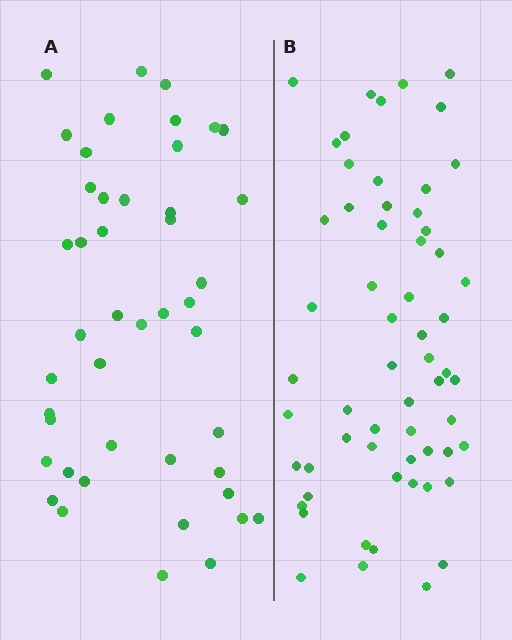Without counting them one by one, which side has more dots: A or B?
Region B (the right region) has more dots.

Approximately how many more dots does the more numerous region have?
Region B has approximately 15 more dots than region A.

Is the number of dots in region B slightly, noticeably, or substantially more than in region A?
Region B has noticeably more, but not dramatically so. The ratio is roughly 1.3 to 1.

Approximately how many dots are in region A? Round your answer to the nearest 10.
About 40 dots. (The exact count is 45, which rounds to 40.)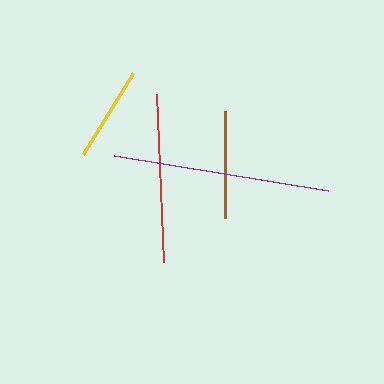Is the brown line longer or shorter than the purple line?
The purple line is longer than the brown line.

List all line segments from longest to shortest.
From longest to shortest: purple, red, brown, yellow.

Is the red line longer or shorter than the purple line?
The purple line is longer than the red line.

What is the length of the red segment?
The red segment is approximately 168 pixels long.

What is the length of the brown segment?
The brown segment is approximately 107 pixels long.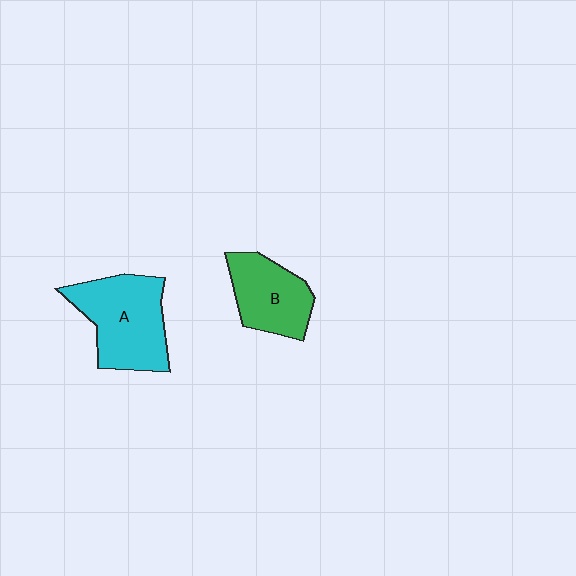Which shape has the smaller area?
Shape B (green).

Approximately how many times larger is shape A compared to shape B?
Approximately 1.4 times.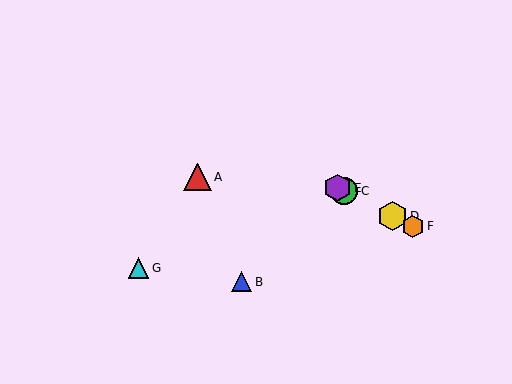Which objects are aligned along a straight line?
Objects C, D, E, F are aligned along a straight line.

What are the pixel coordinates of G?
Object G is at (138, 268).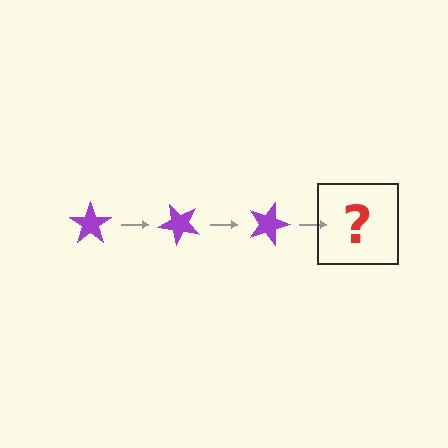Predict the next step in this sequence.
The next step is a purple star rotated 135 degrees.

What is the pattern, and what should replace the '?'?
The pattern is that the star rotates 45 degrees each step. The '?' should be a purple star rotated 135 degrees.